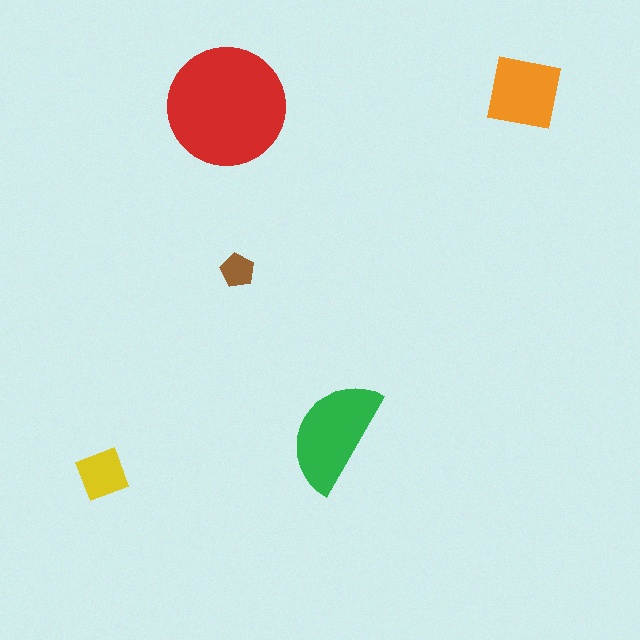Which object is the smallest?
The brown pentagon.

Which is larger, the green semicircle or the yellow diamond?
The green semicircle.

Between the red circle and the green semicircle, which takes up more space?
The red circle.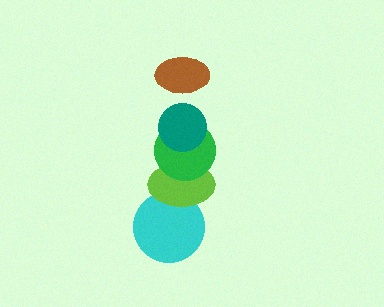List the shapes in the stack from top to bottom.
From top to bottom: the brown ellipse, the teal circle, the green circle, the lime ellipse, the cyan circle.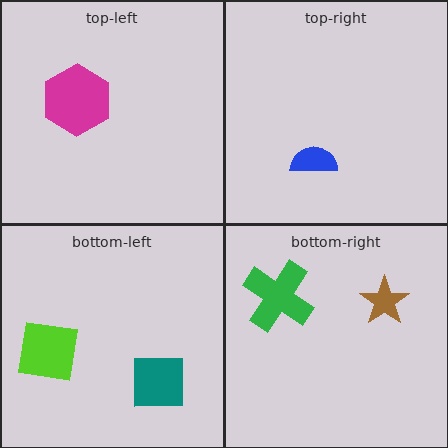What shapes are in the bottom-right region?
The brown star, the green cross.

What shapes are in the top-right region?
The blue semicircle.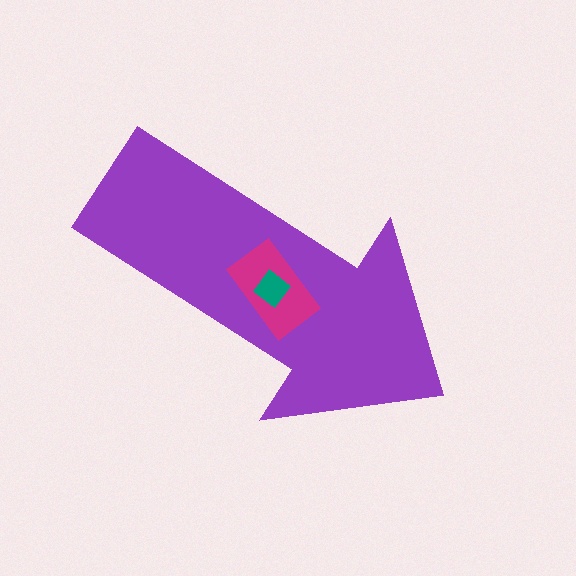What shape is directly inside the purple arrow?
The magenta rectangle.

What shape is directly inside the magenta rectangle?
The teal diamond.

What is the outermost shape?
The purple arrow.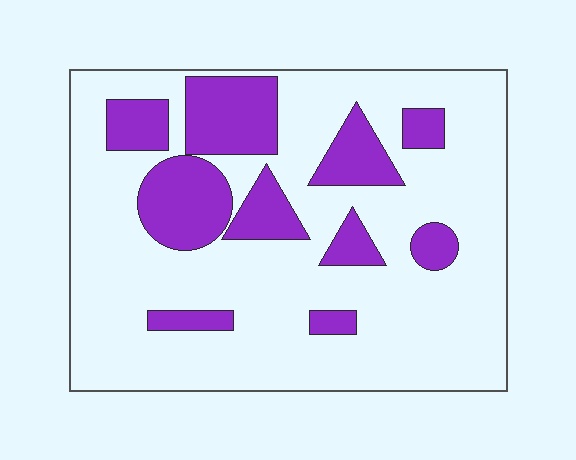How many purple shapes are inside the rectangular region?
10.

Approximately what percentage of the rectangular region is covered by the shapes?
Approximately 25%.